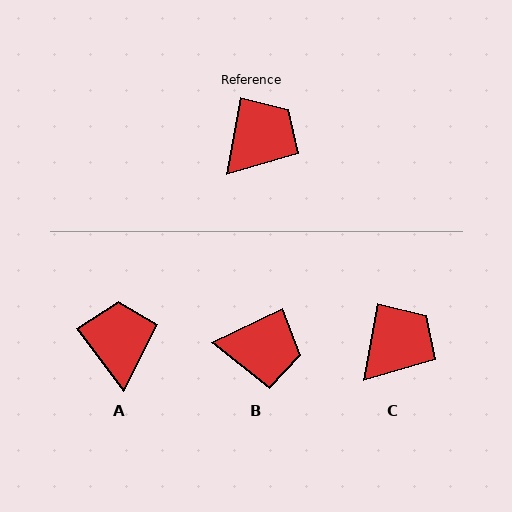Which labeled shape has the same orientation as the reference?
C.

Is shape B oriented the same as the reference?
No, it is off by about 54 degrees.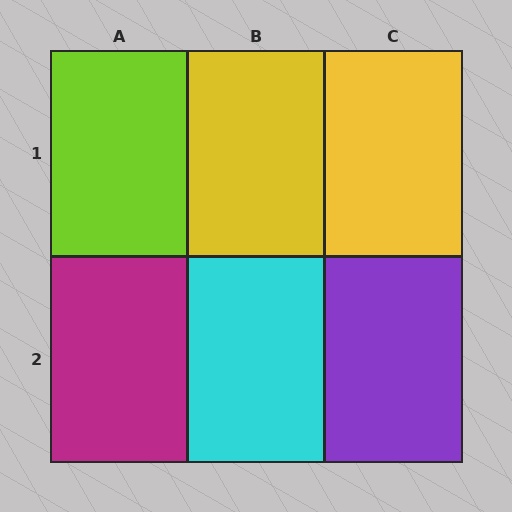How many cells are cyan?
1 cell is cyan.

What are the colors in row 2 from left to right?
Magenta, cyan, purple.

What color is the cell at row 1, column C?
Yellow.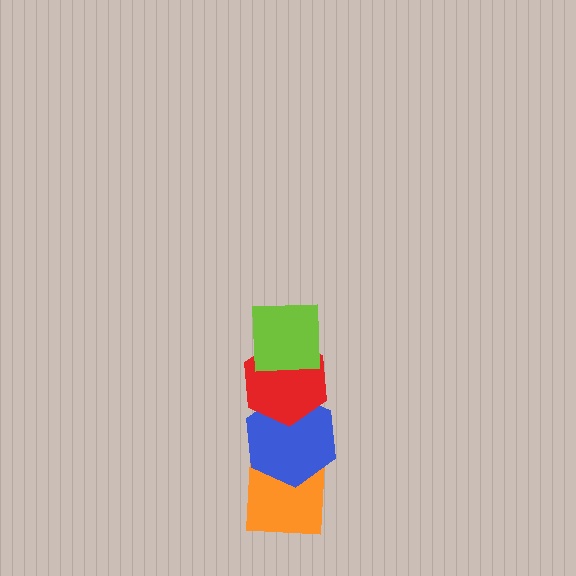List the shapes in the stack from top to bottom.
From top to bottom: the lime square, the red hexagon, the blue hexagon, the orange square.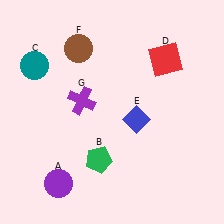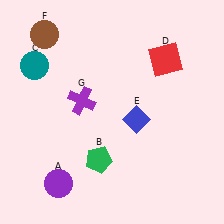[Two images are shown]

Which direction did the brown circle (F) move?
The brown circle (F) moved left.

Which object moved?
The brown circle (F) moved left.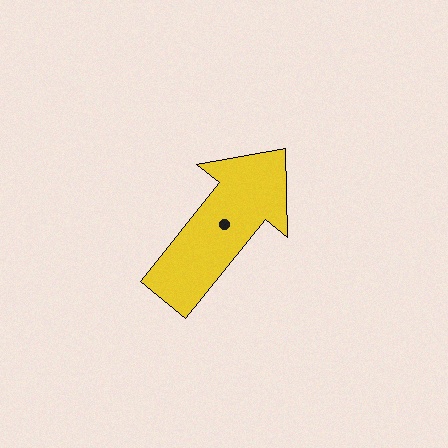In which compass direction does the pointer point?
Northeast.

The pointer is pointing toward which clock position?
Roughly 1 o'clock.